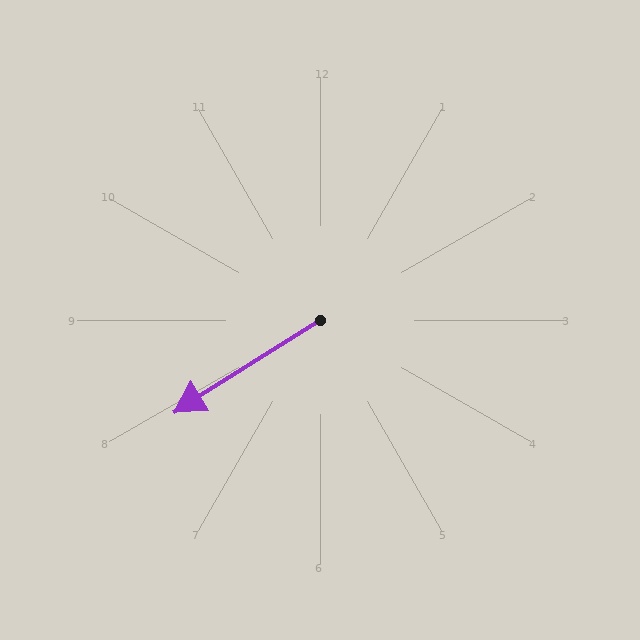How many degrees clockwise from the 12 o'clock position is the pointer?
Approximately 238 degrees.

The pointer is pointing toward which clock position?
Roughly 8 o'clock.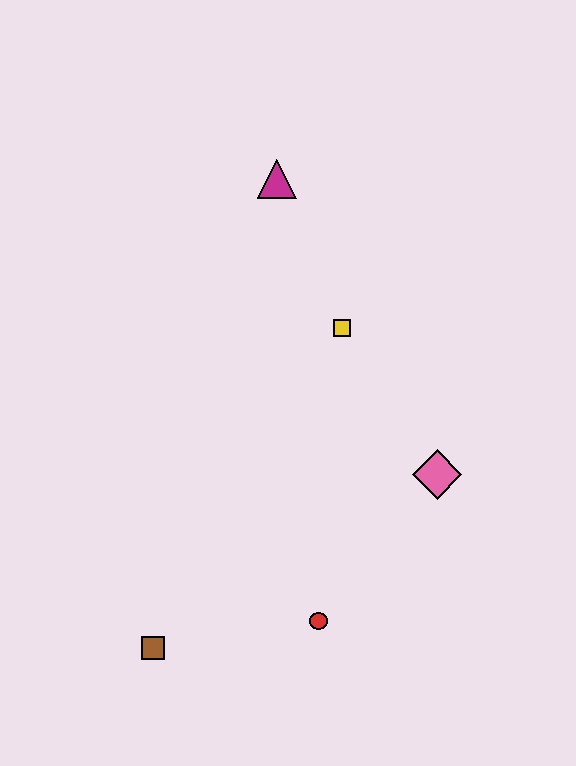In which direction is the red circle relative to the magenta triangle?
The red circle is below the magenta triangle.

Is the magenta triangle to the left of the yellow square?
Yes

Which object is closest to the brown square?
The red circle is closest to the brown square.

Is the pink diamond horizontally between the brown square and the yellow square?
No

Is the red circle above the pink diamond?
No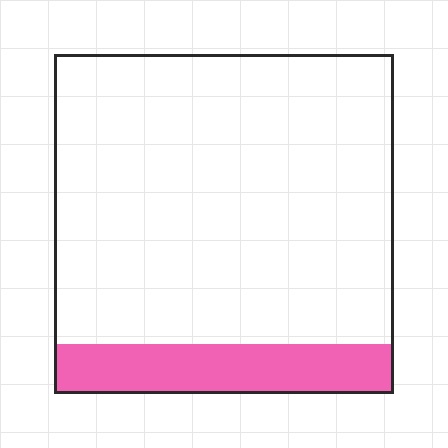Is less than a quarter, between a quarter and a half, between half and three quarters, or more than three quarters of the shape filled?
Less than a quarter.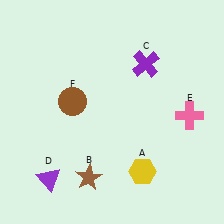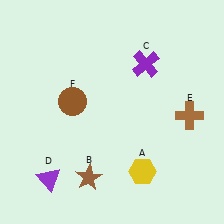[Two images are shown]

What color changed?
The cross (E) changed from pink in Image 1 to brown in Image 2.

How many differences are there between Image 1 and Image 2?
There is 1 difference between the two images.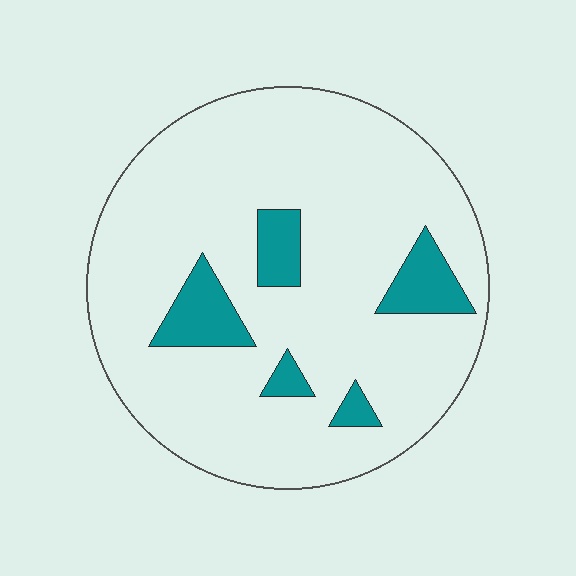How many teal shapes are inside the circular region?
5.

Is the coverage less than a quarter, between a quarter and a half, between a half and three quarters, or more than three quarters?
Less than a quarter.